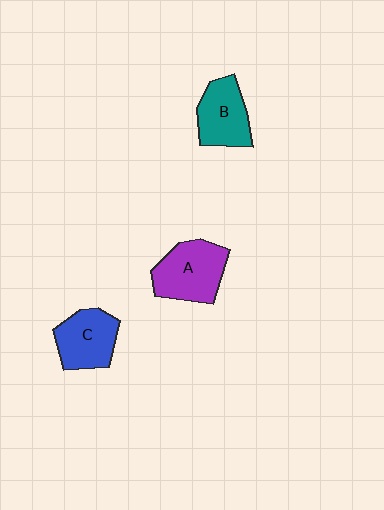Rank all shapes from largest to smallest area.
From largest to smallest: A (purple), C (blue), B (teal).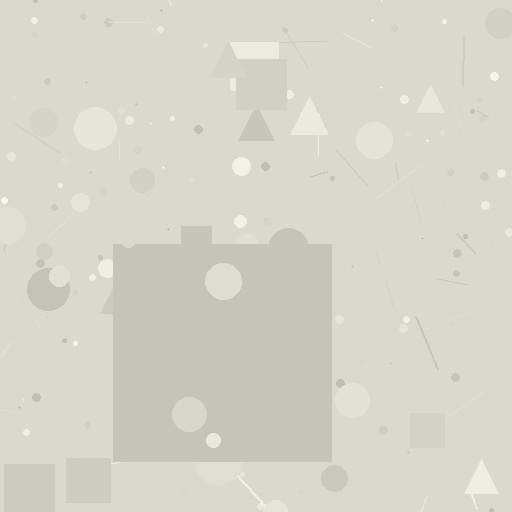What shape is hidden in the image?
A square is hidden in the image.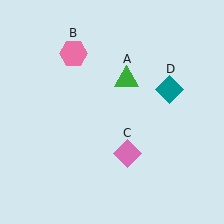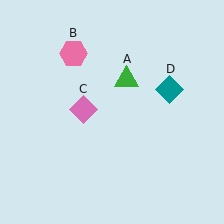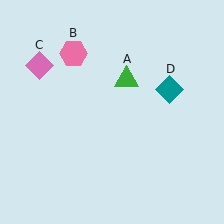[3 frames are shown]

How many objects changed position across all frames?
1 object changed position: pink diamond (object C).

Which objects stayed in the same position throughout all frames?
Green triangle (object A) and pink hexagon (object B) and teal diamond (object D) remained stationary.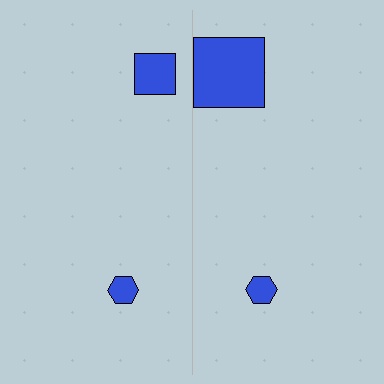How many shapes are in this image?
There are 4 shapes in this image.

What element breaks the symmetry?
The blue square on the right side has a different size than its mirror counterpart.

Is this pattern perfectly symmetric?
No, the pattern is not perfectly symmetric. The blue square on the right side has a different size than its mirror counterpart.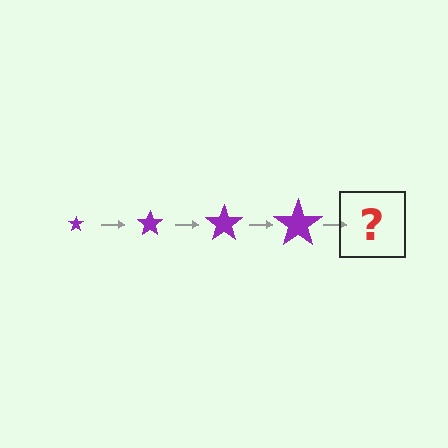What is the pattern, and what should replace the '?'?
The pattern is that the star gets progressively larger each step. The '?' should be a purple star, larger than the previous one.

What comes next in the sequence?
The next element should be a purple star, larger than the previous one.